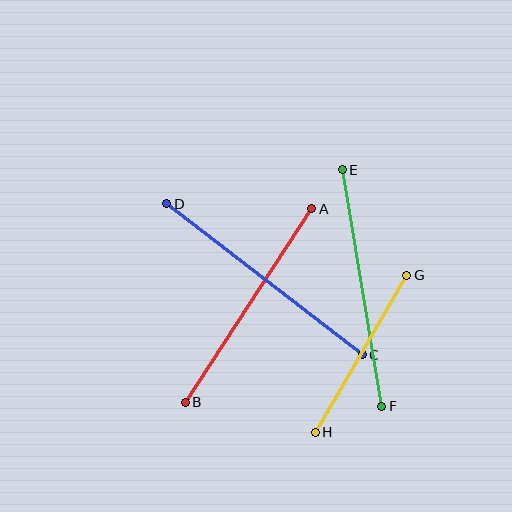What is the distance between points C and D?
The distance is approximately 247 pixels.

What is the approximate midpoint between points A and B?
The midpoint is at approximately (248, 305) pixels.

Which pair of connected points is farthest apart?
Points C and D are farthest apart.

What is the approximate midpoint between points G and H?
The midpoint is at approximately (361, 354) pixels.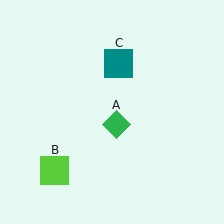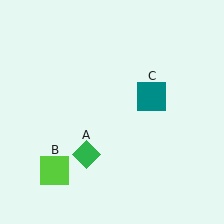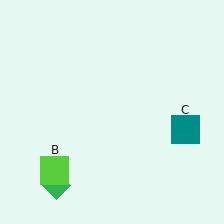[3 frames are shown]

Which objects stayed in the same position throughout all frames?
Lime square (object B) remained stationary.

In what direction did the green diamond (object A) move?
The green diamond (object A) moved down and to the left.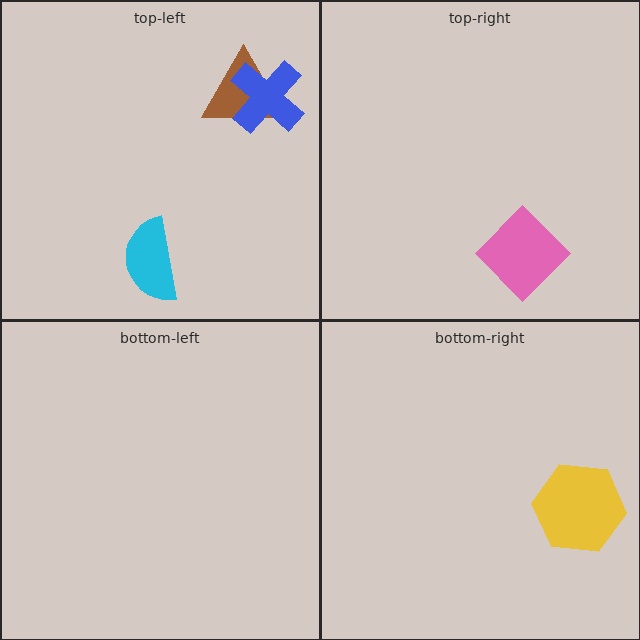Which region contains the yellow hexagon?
The bottom-right region.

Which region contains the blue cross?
The top-left region.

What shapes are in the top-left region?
The brown triangle, the cyan semicircle, the blue cross.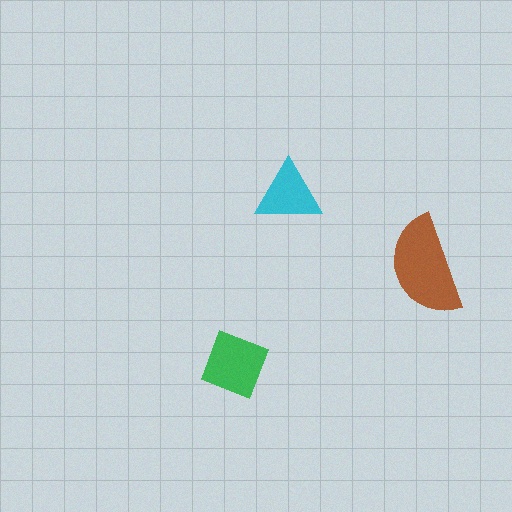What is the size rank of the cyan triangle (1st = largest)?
3rd.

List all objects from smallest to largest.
The cyan triangle, the green square, the brown semicircle.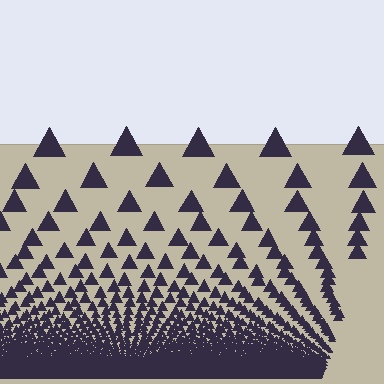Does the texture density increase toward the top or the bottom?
Density increases toward the bottom.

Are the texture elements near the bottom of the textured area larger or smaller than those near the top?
Smaller. The gradient is inverted — elements near the bottom are smaller and denser.